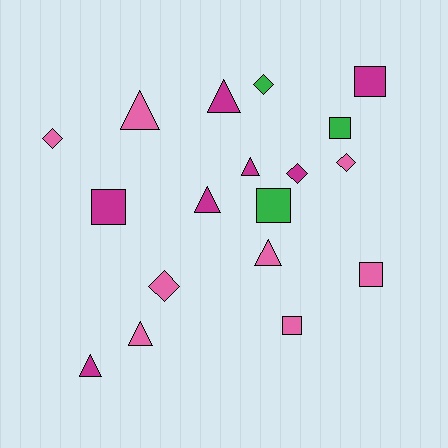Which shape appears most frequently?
Triangle, with 7 objects.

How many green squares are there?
There are 2 green squares.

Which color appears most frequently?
Pink, with 8 objects.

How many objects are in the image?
There are 18 objects.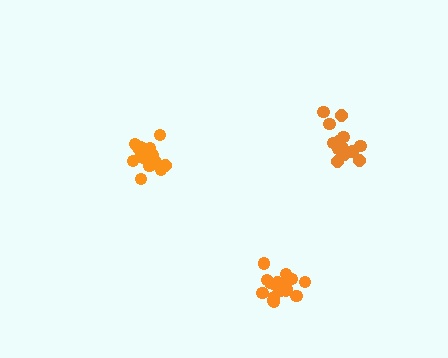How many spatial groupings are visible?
There are 3 spatial groupings.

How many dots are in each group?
Group 1: 15 dots, Group 2: 16 dots, Group 3: 19 dots (50 total).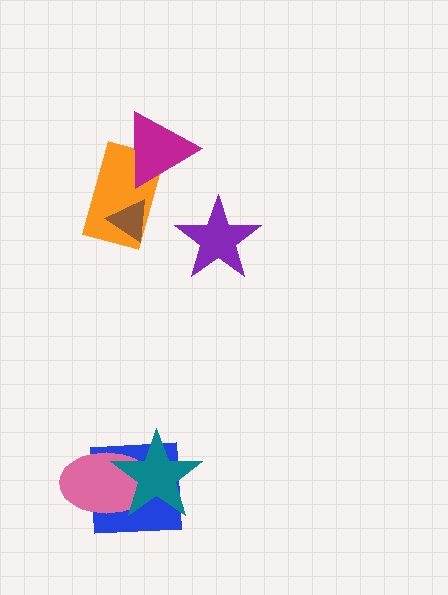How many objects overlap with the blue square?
2 objects overlap with the blue square.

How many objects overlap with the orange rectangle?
2 objects overlap with the orange rectangle.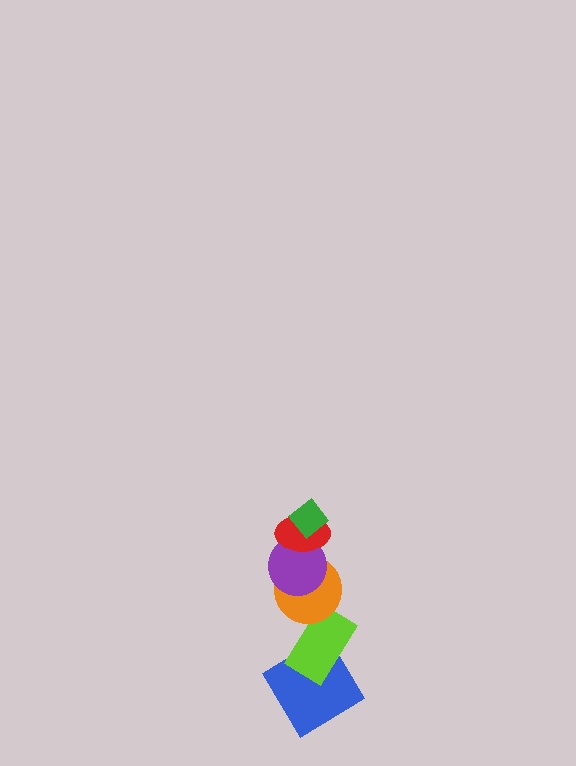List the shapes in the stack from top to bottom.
From top to bottom: the green diamond, the red ellipse, the purple circle, the orange circle, the lime rectangle, the blue diamond.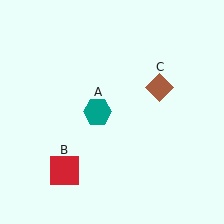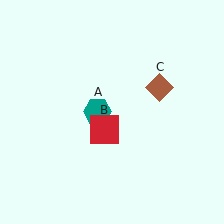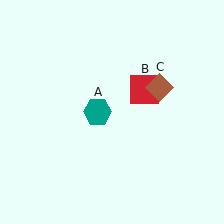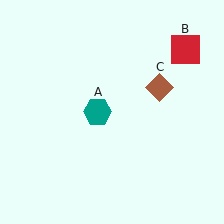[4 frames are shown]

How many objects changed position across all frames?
1 object changed position: red square (object B).